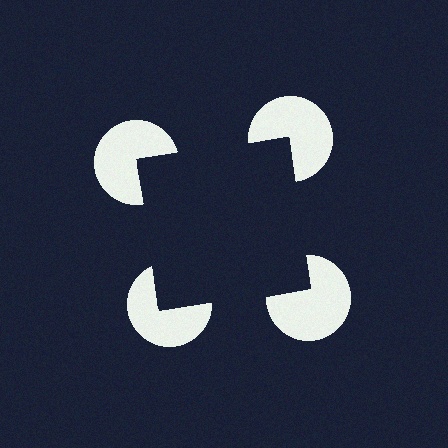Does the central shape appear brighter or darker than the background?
It typically appears slightly darker than the background, even though no actual brightness change is drawn.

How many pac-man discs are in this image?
There are 4 — one at each vertex of the illusory square.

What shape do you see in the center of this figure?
An illusory square — its edges are inferred from the aligned wedge cuts in the pac-man discs, not physically drawn.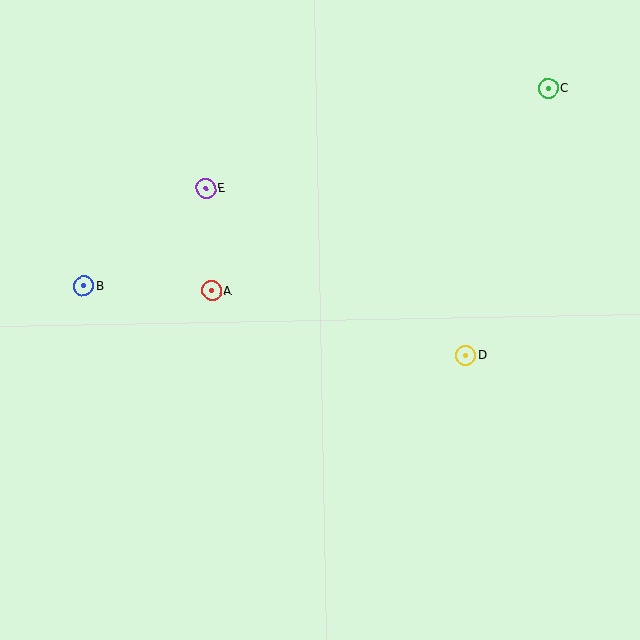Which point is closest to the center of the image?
Point A at (212, 291) is closest to the center.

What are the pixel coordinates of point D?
Point D is at (465, 356).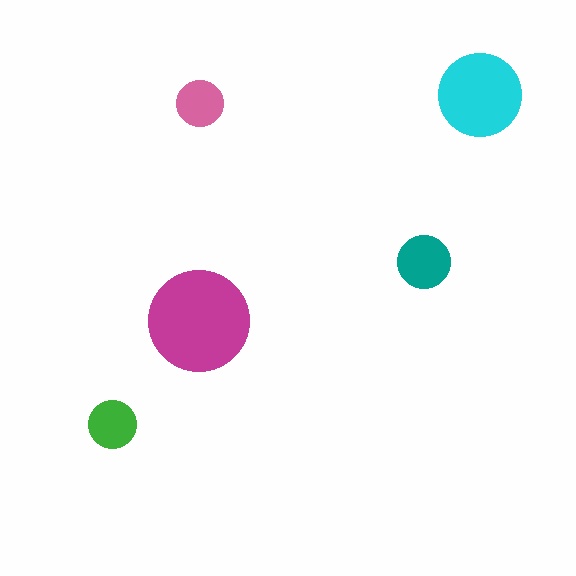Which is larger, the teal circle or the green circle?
The teal one.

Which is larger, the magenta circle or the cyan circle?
The magenta one.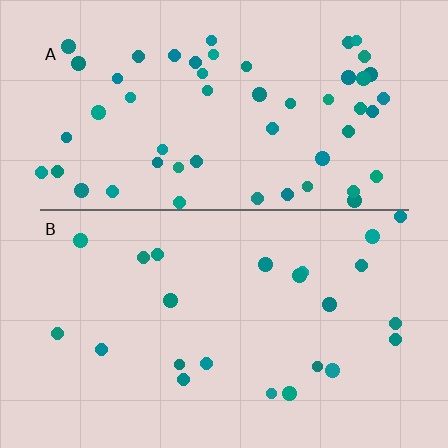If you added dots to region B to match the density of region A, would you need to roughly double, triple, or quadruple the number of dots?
Approximately double.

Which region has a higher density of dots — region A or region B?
A (the top).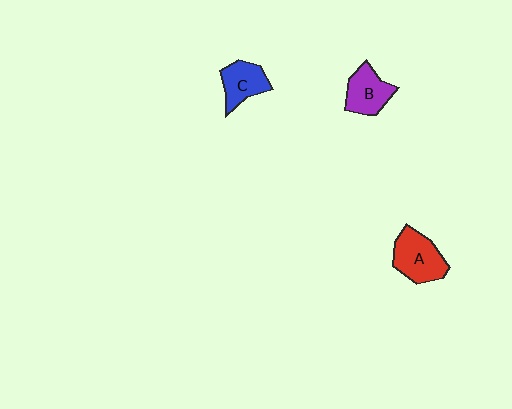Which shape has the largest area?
Shape A (red).